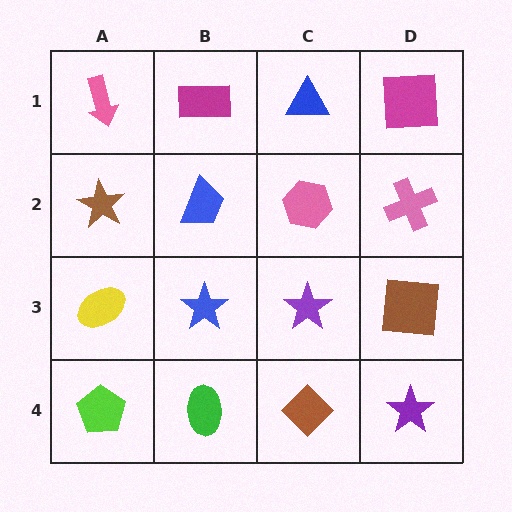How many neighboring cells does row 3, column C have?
4.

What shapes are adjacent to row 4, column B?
A blue star (row 3, column B), a lime pentagon (row 4, column A), a brown diamond (row 4, column C).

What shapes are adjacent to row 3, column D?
A pink cross (row 2, column D), a purple star (row 4, column D), a purple star (row 3, column C).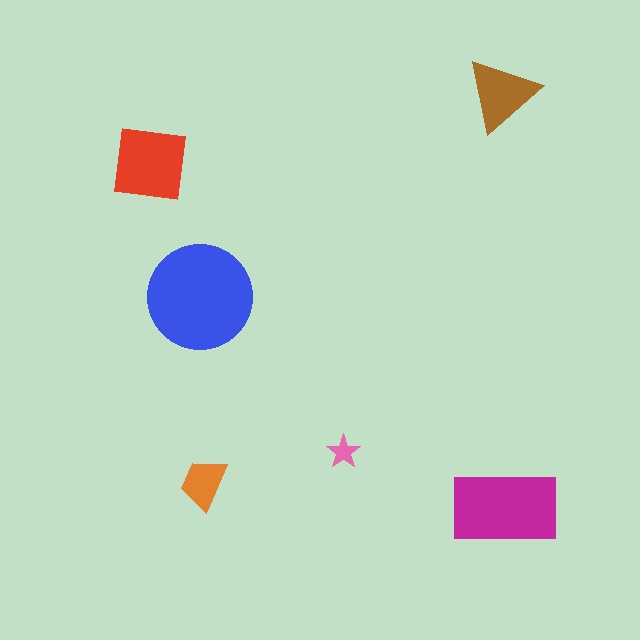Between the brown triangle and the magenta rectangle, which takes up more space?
The magenta rectangle.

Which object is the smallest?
The pink star.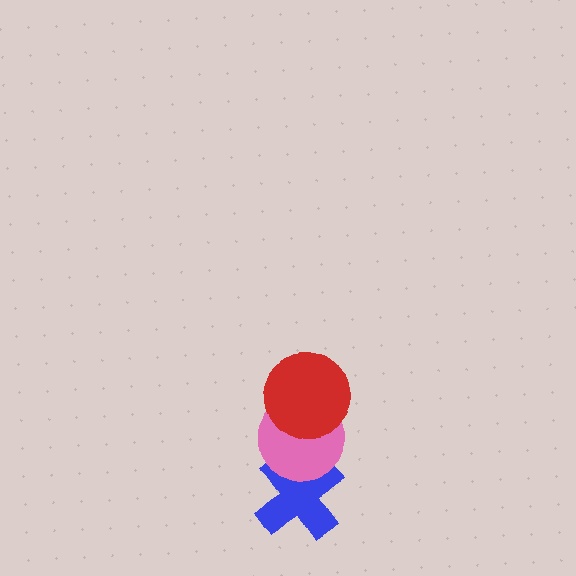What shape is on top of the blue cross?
The pink circle is on top of the blue cross.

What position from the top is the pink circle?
The pink circle is 2nd from the top.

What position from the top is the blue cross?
The blue cross is 3rd from the top.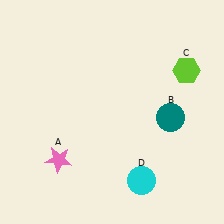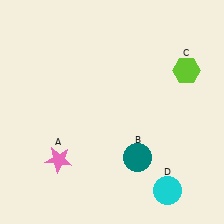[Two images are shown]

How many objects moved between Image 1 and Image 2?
2 objects moved between the two images.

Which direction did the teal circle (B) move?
The teal circle (B) moved down.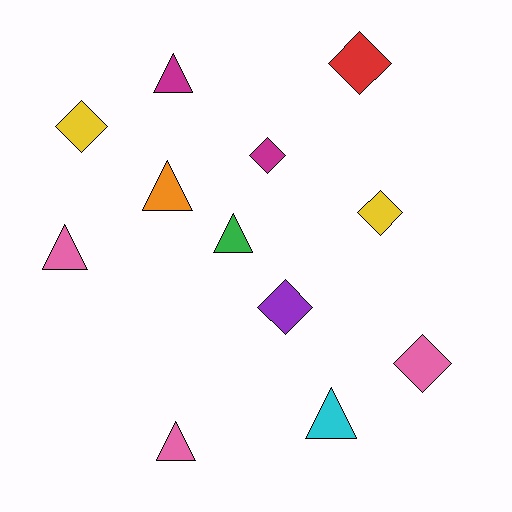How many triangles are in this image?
There are 6 triangles.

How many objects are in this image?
There are 12 objects.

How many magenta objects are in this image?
There are 2 magenta objects.